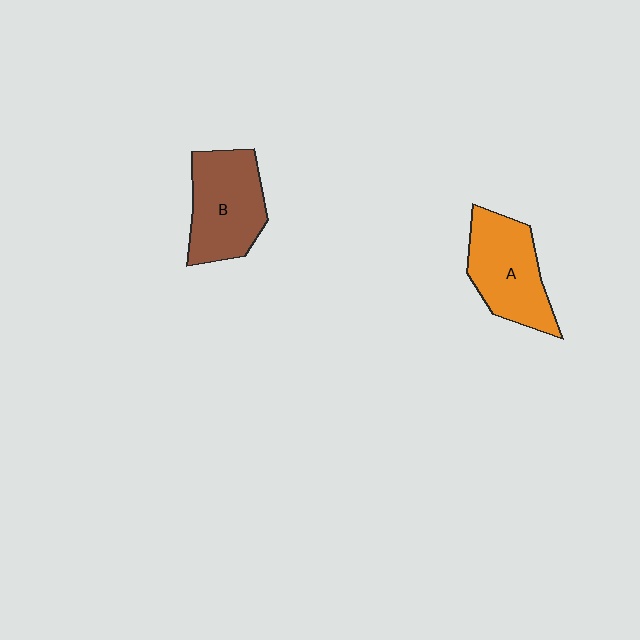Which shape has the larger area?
Shape B (brown).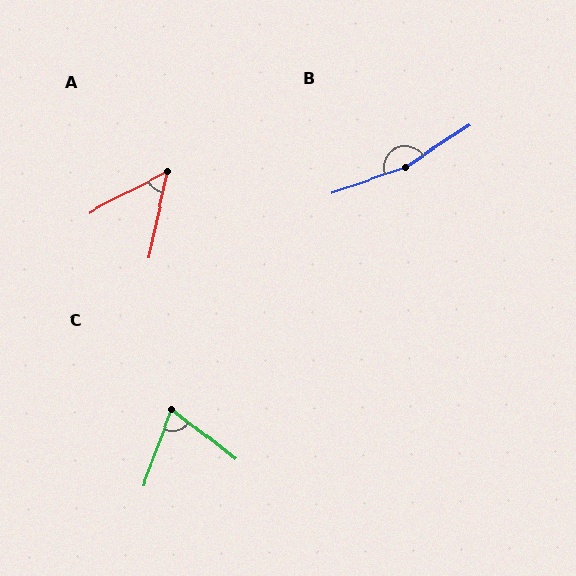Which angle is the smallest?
A, at approximately 51 degrees.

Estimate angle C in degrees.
Approximately 73 degrees.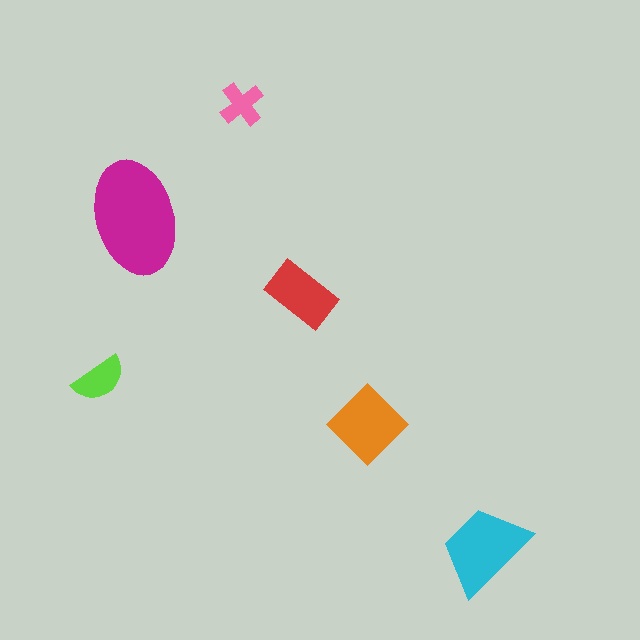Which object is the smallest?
The pink cross.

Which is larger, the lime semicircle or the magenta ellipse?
The magenta ellipse.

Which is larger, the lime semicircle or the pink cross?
The lime semicircle.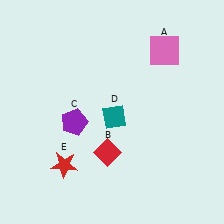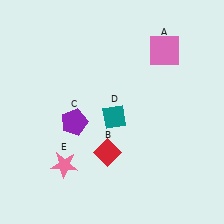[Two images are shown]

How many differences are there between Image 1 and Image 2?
There is 1 difference between the two images.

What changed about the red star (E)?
In Image 1, E is red. In Image 2, it changed to pink.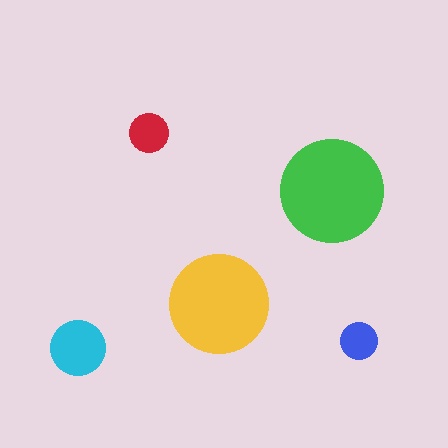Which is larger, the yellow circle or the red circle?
The yellow one.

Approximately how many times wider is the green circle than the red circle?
About 2.5 times wider.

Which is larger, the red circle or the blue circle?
The red one.